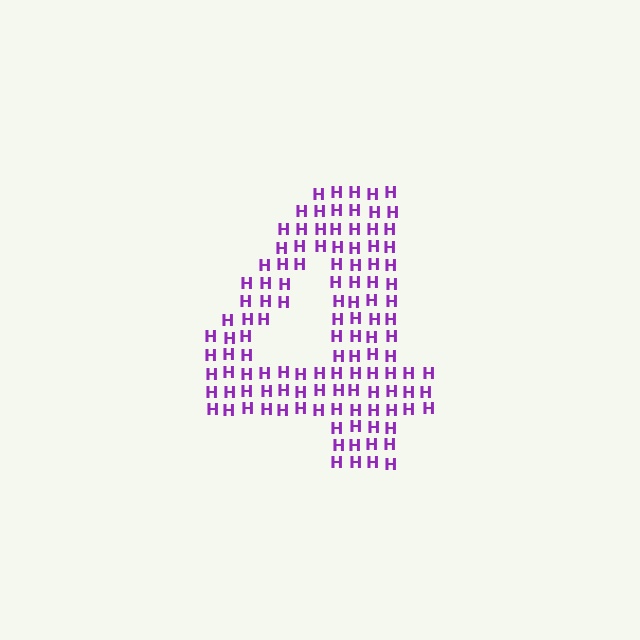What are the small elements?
The small elements are letter H's.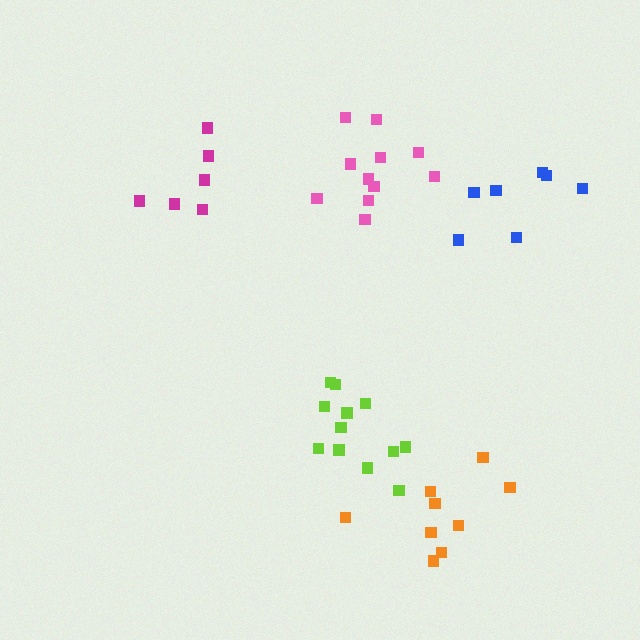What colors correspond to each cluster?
The clusters are colored: pink, lime, magenta, blue, orange.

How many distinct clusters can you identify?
There are 5 distinct clusters.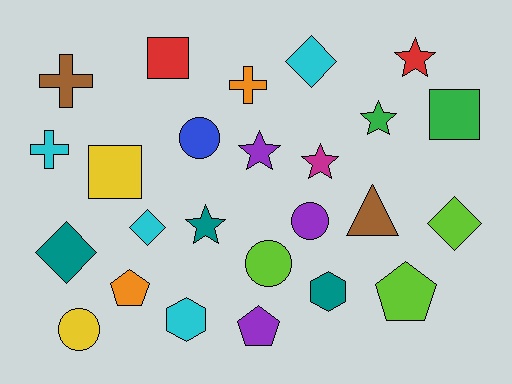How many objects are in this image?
There are 25 objects.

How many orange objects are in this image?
There are 2 orange objects.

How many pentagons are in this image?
There are 3 pentagons.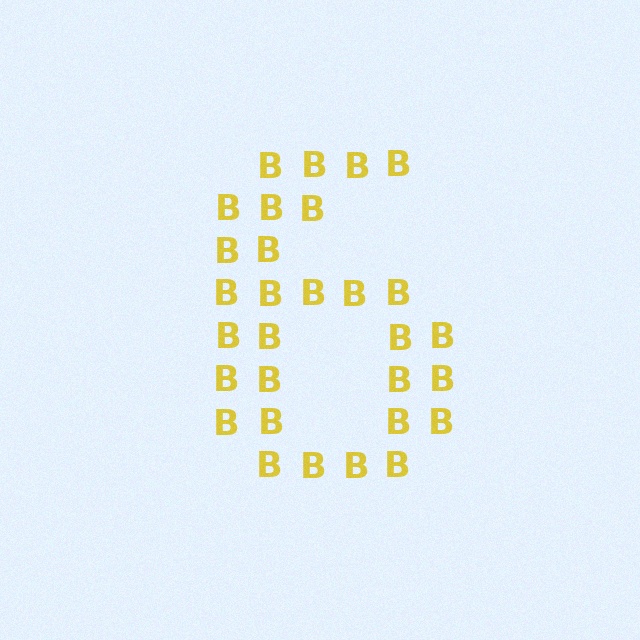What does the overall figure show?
The overall figure shows the digit 6.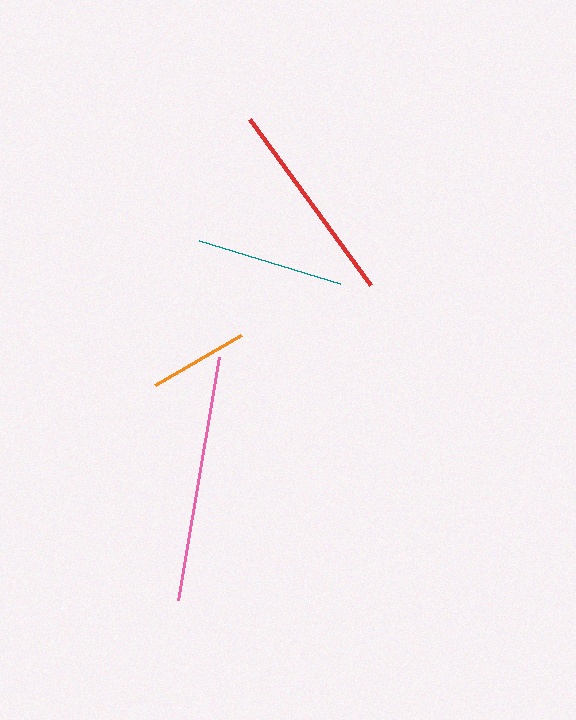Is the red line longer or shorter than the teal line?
The red line is longer than the teal line.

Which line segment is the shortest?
The orange line is the shortest at approximately 100 pixels.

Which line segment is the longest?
The pink line is the longest at approximately 247 pixels.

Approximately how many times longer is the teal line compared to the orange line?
The teal line is approximately 1.5 times the length of the orange line.